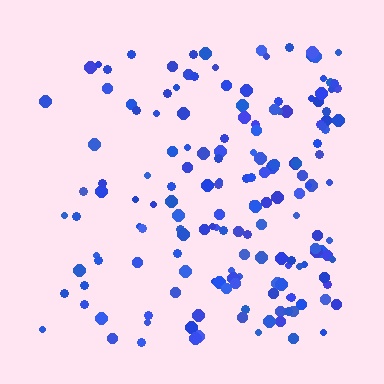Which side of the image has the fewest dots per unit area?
The left.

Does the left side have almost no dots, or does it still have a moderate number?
Still a moderate number, just noticeably fewer than the right.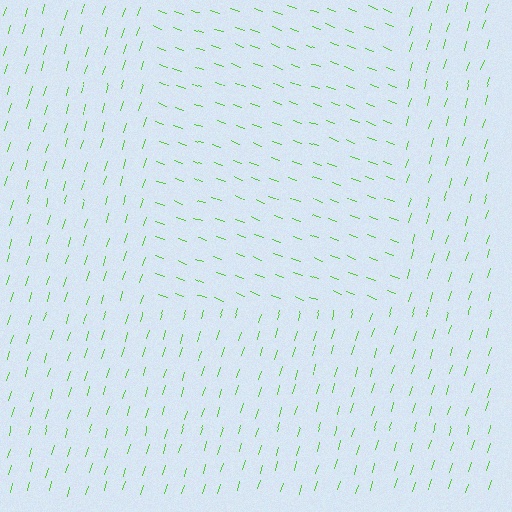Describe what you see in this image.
The image is filled with small lime line segments. A rectangle region in the image has lines oriented differently from the surrounding lines, creating a visible texture boundary.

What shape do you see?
I see a rectangle.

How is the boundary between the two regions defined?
The boundary is defined purely by a change in line orientation (approximately 87 degrees difference). All lines are the same color and thickness.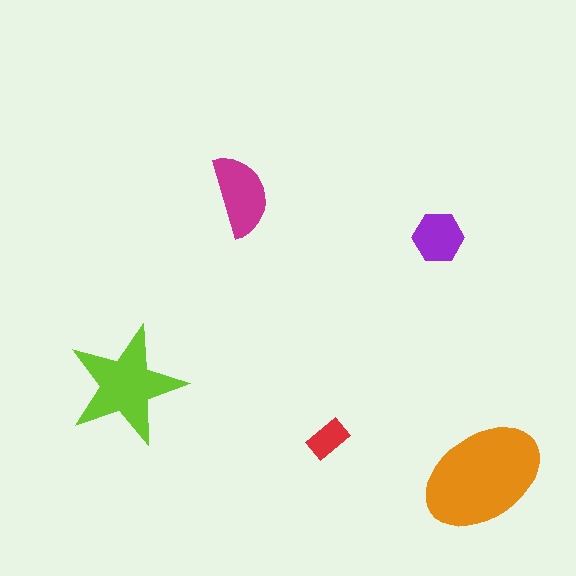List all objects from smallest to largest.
The red rectangle, the purple hexagon, the magenta semicircle, the lime star, the orange ellipse.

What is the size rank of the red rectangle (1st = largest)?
5th.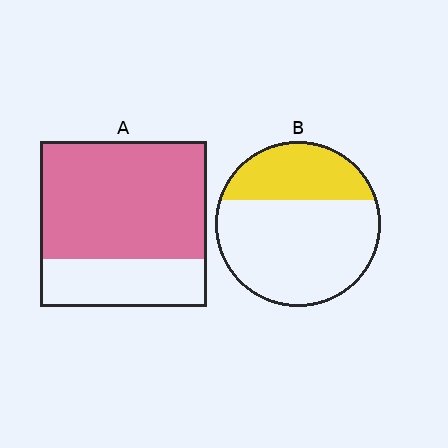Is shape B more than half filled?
No.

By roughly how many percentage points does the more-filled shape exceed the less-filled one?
By roughly 40 percentage points (A over B).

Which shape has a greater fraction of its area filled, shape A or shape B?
Shape A.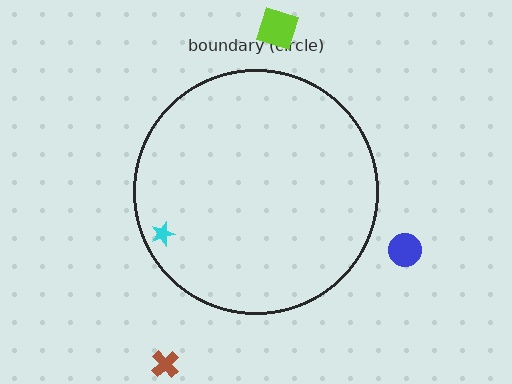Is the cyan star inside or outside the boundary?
Inside.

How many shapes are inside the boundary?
1 inside, 3 outside.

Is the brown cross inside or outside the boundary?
Outside.